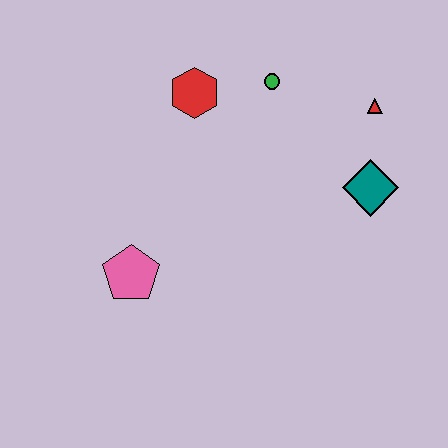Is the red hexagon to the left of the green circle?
Yes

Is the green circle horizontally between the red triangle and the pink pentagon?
Yes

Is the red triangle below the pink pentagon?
No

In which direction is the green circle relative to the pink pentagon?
The green circle is above the pink pentagon.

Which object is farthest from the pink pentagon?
The red triangle is farthest from the pink pentagon.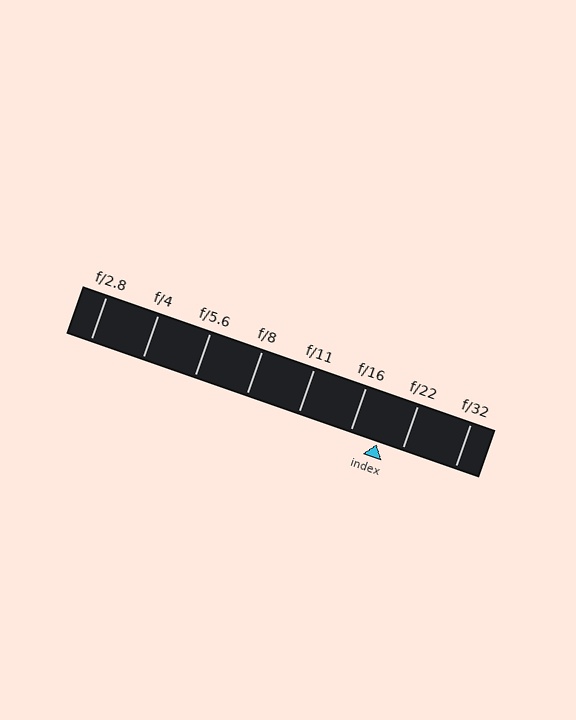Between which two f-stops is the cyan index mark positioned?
The index mark is between f/16 and f/22.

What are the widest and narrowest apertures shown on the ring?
The widest aperture shown is f/2.8 and the narrowest is f/32.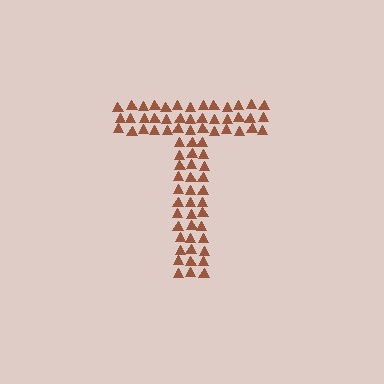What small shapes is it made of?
It is made of small triangles.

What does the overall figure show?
The overall figure shows the letter T.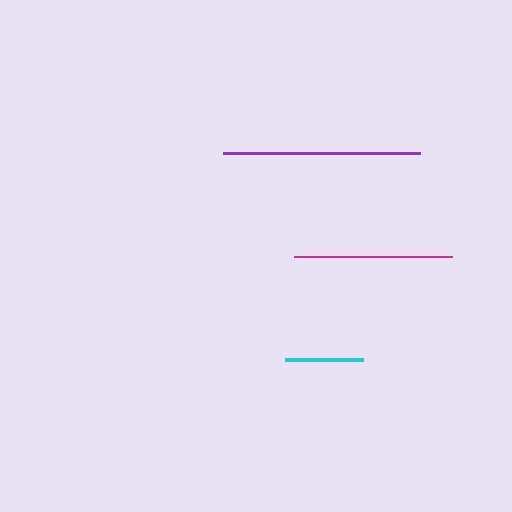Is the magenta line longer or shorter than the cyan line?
The magenta line is longer than the cyan line.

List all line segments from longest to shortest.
From longest to shortest: purple, magenta, cyan.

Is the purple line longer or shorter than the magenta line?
The purple line is longer than the magenta line.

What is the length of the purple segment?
The purple segment is approximately 196 pixels long.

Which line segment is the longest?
The purple line is the longest at approximately 196 pixels.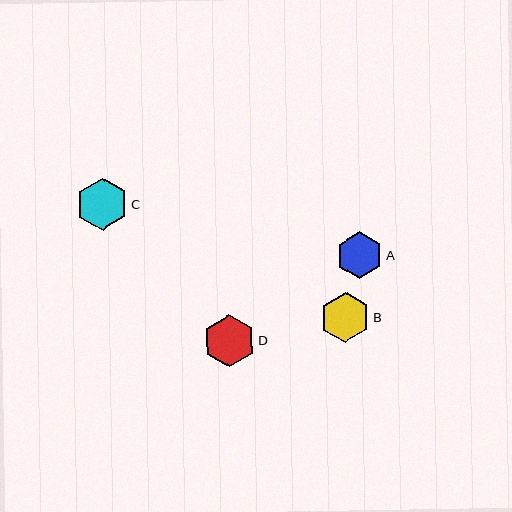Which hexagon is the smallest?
Hexagon A is the smallest with a size of approximately 47 pixels.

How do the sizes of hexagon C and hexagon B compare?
Hexagon C and hexagon B are approximately the same size.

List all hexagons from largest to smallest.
From largest to smallest: D, C, B, A.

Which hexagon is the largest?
Hexagon D is the largest with a size of approximately 52 pixels.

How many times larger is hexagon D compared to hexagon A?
Hexagon D is approximately 1.1 times the size of hexagon A.